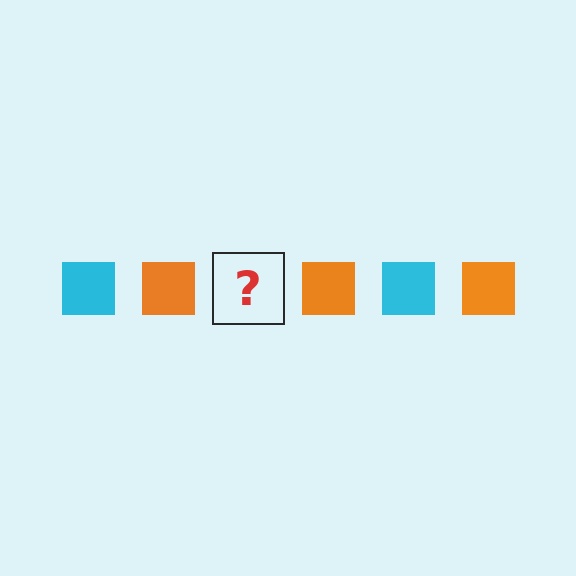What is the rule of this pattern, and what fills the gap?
The rule is that the pattern cycles through cyan, orange squares. The gap should be filled with a cyan square.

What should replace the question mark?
The question mark should be replaced with a cyan square.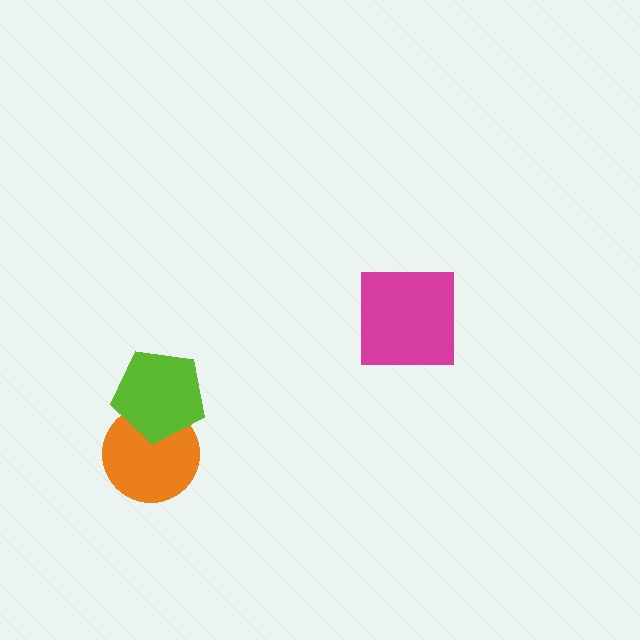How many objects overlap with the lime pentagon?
1 object overlaps with the lime pentagon.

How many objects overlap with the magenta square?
0 objects overlap with the magenta square.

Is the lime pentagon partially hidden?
No, no other shape covers it.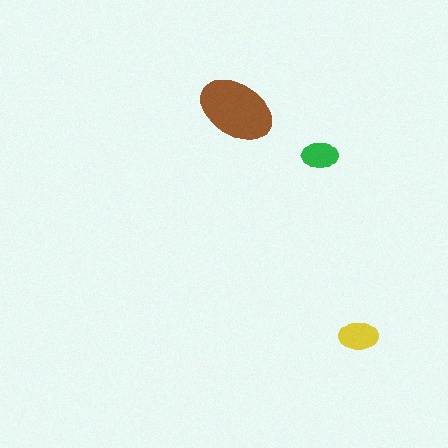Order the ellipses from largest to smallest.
the brown one, the yellow one, the green one.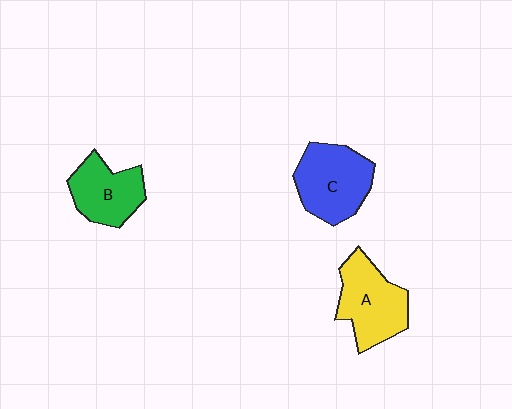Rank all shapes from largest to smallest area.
From largest to smallest: C (blue), A (yellow), B (green).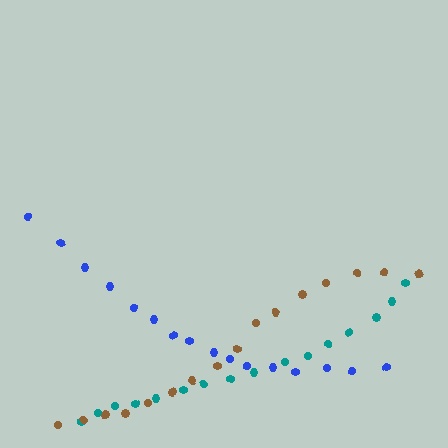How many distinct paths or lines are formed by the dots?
There are 3 distinct paths.